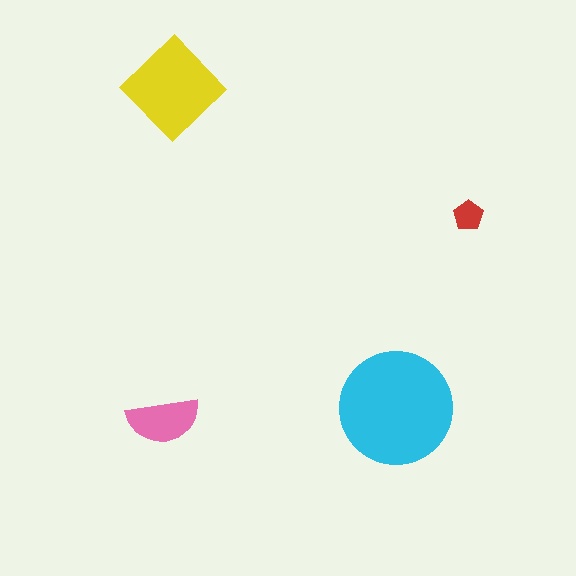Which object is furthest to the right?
The red pentagon is rightmost.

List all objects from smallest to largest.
The red pentagon, the pink semicircle, the yellow diamond, the cyan circle.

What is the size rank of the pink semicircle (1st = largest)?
3rd.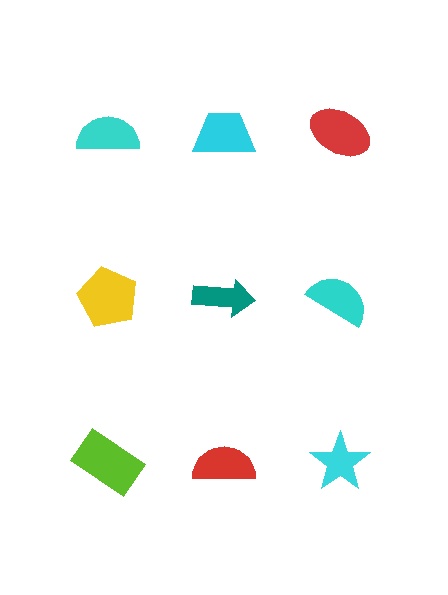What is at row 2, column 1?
A yellow pentagon.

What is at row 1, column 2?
A cyan trapezoid.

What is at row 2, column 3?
A cyan semicircle.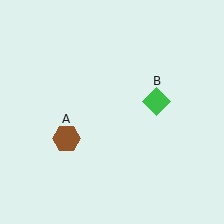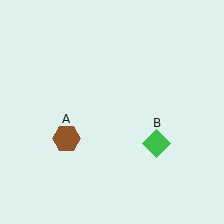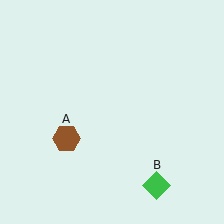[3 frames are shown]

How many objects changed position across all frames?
1 object changed position: green diamond (object B).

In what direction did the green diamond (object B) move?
The green diamond (object B) moved down.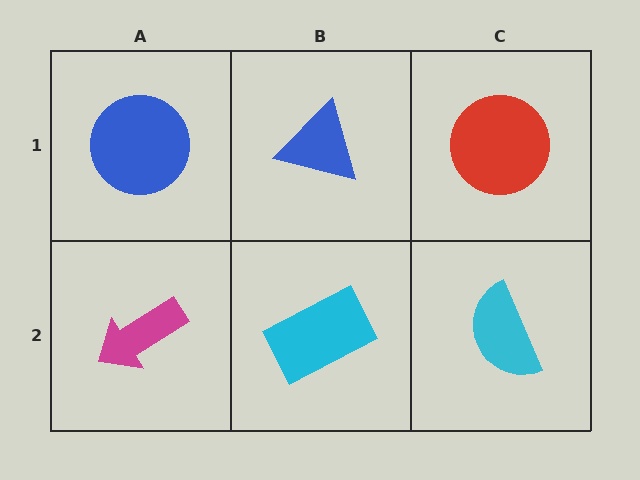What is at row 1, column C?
A red circle.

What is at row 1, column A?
A blue circle.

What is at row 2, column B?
A cyan rectangle.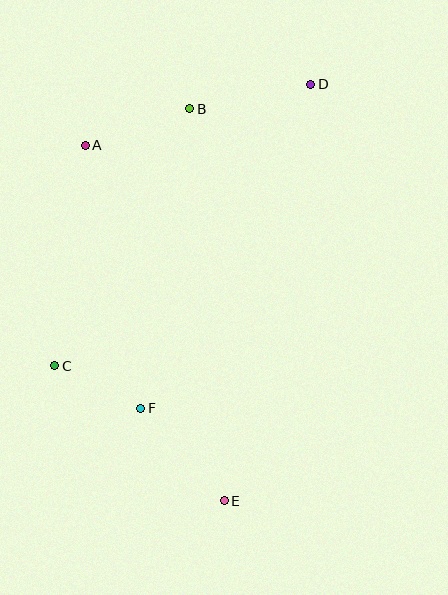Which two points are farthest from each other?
Points D and E are farthest from each other.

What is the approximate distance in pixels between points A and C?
The distance between A and C is approximately 223 pixels.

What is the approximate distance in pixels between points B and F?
The distance between B and F is approximately 304 pixels.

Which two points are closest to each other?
Points C and F are closest to each other.